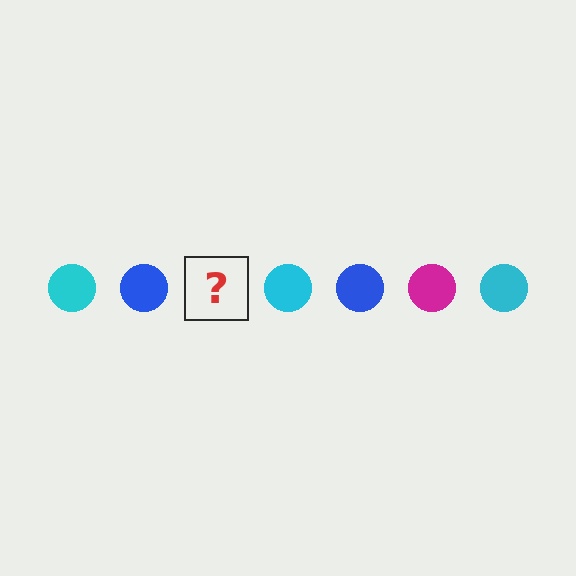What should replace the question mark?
The question mark should be replaced with a magenta circle.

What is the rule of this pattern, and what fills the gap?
The rule is that the pattern cycles through cyan, blue, magenta circles. The gap should be filled with a magenta circle.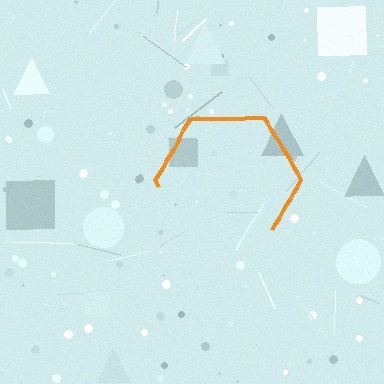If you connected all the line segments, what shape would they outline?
They would outline a hexagon.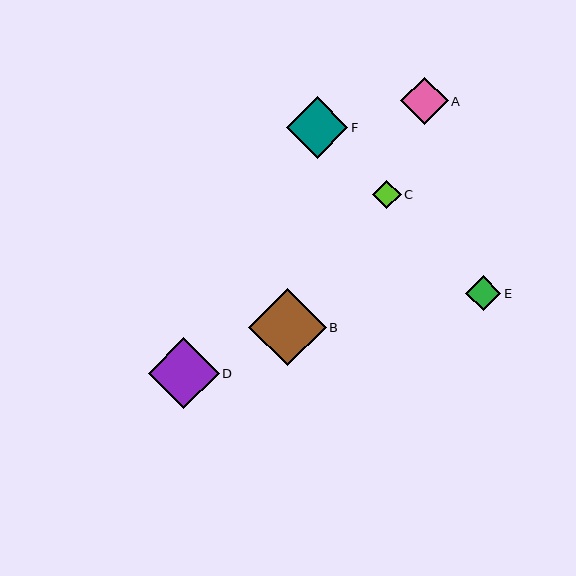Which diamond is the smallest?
Diamond C is the smallest with a size of approximately 28 pixels.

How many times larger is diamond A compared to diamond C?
Diamond A is approximately 1.7 times the size of diamond C.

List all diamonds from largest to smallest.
From largest to smallest: B, D, F, A, E, C.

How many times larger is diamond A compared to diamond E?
Diamond A is approximately 1.4 times the size of diamond E.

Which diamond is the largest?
Diamond B is the largest with a size of approximately 77 pixels.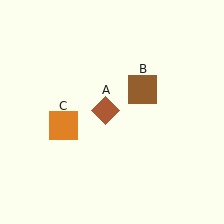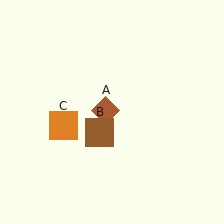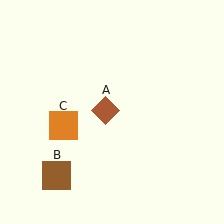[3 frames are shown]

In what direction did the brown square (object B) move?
The brown square (object B) moved down and to the left.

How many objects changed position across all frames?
1 object changed position: brown square (object B).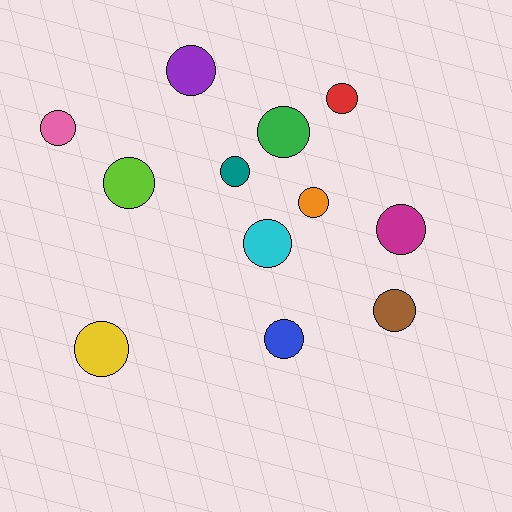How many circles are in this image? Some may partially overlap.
There are 12 circles.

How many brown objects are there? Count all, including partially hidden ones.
There is 1 brown object.